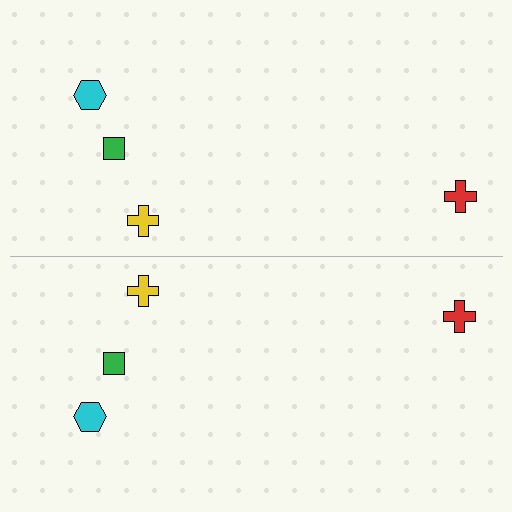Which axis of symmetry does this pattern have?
The pattern has a horizontal axis of symmetry running through the center of the image.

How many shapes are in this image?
There are 8 shapes in this image.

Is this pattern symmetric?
Yes, this pattern has bilateral (reflection) symmetry.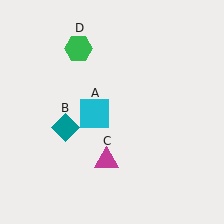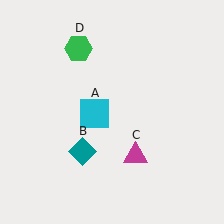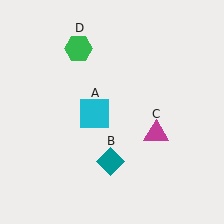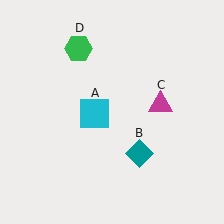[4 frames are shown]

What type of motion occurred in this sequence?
The teal diamond (object B), magenta triangle (object C) rotated counterclockwise around the center of the scene.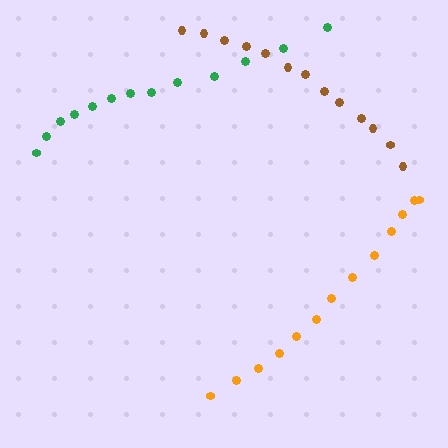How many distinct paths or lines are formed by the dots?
There are 3 distinct paths.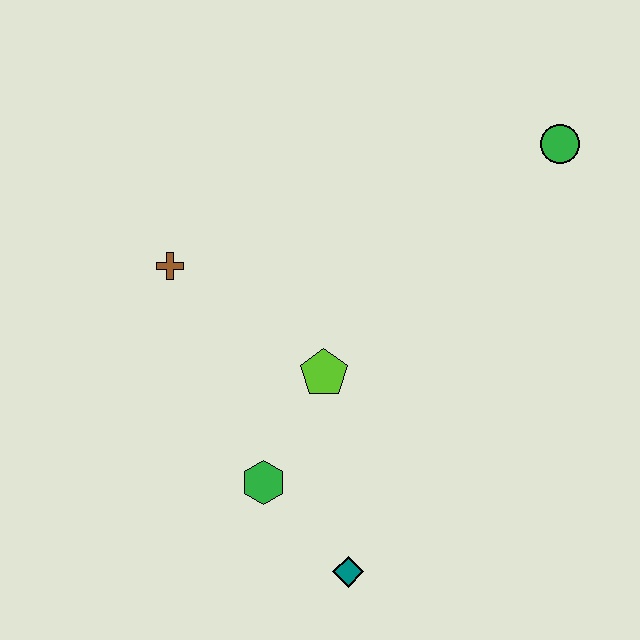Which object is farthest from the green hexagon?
The green circle is farthest from the green hexagon.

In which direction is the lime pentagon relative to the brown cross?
The lime pentagon is to the right of the brown cross.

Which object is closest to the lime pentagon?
The green hexagon is closest to the lime pentagon.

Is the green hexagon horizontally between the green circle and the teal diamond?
No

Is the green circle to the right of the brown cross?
Yes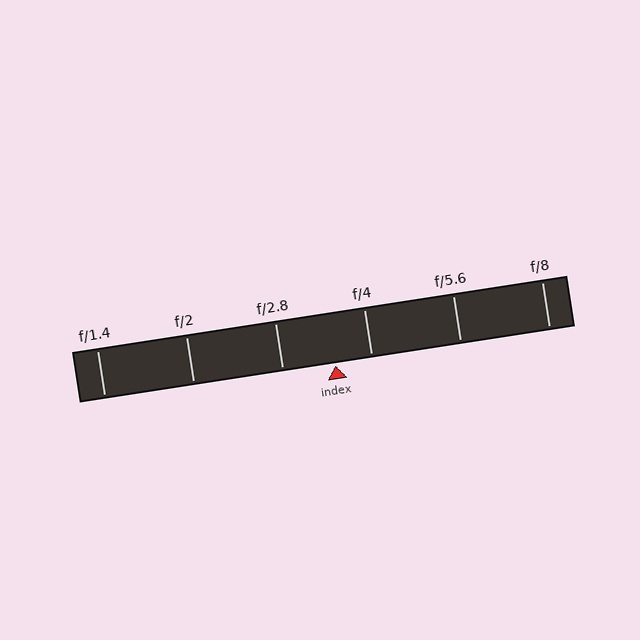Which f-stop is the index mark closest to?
The index mark is closest to f/4.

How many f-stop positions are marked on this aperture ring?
There are 6 f-stop positions marked.